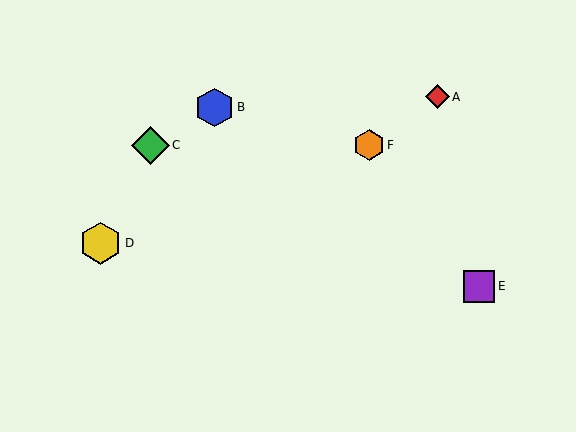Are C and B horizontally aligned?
No, C is at y≈145 and B is at y≈108.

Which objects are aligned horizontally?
Objects C, F are aligned horizontally.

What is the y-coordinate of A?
Object A is at y≈97.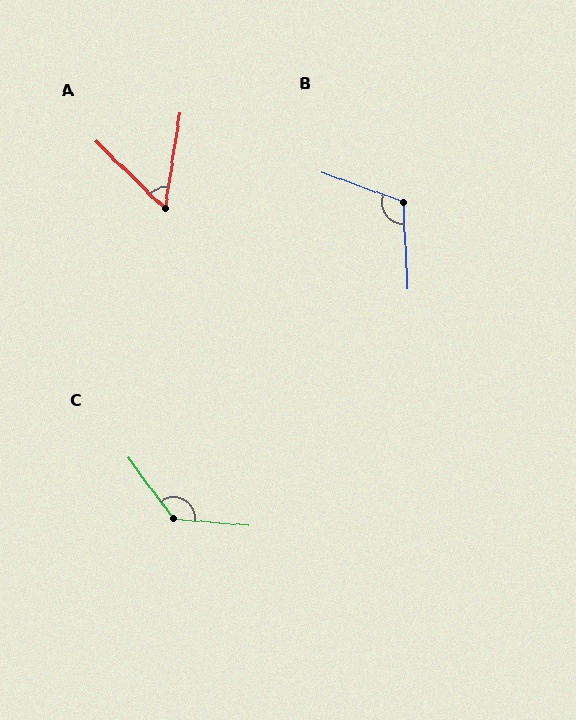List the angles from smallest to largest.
A (54°), B (113°), C (132°).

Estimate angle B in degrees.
Approximately 113 degrees.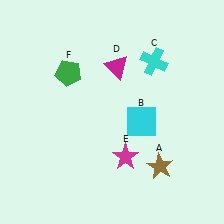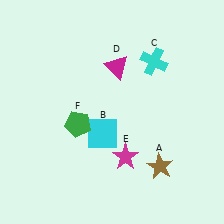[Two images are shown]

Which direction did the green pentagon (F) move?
The green pentagon (F) moved down.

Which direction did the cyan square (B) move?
The cyan square (B) moved left.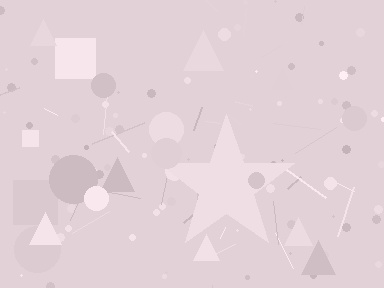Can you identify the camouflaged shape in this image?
The camouflaged shape is a star.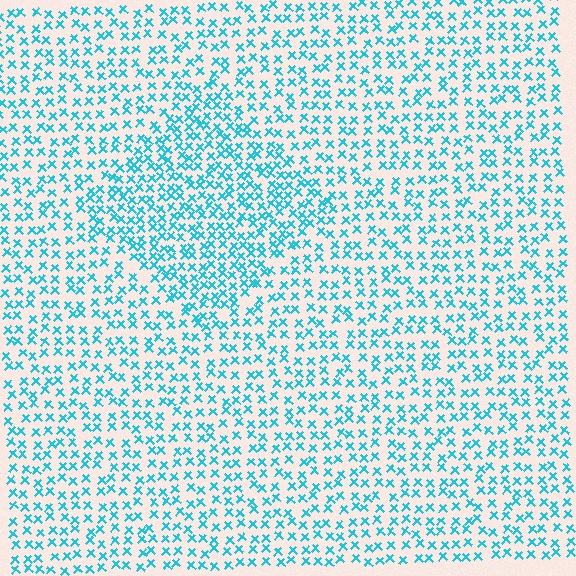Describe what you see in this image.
The image contains small cyan elements arranged at two different densities. A diamond-shaped region is visible where the elements are more densely packed than the surrounding area.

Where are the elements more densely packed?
The elements are more densely packed inside the diamond boundary.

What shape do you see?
I see a diamond.